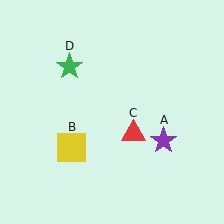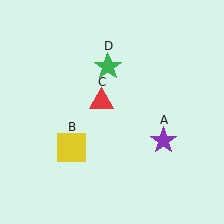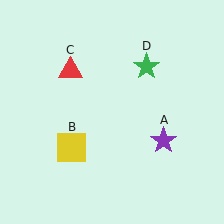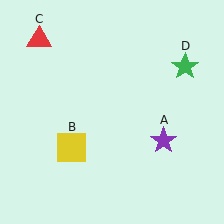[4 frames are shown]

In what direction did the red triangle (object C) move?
The red triangle (object C) moved up and to the left.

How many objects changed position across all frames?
2 objects changed position: red triangle (object C), green star (object D).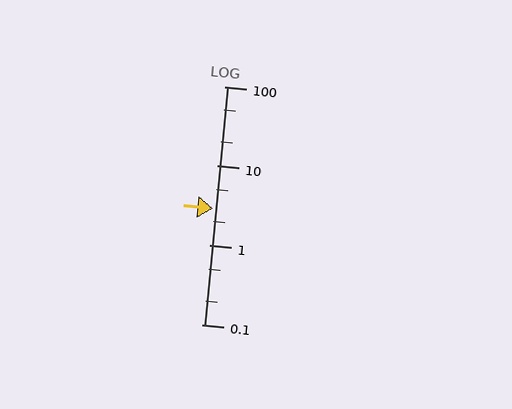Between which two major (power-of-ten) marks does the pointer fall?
The pointer is between 1 and 10.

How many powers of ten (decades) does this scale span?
The scale spans 3 decades, from 0.1 to 100.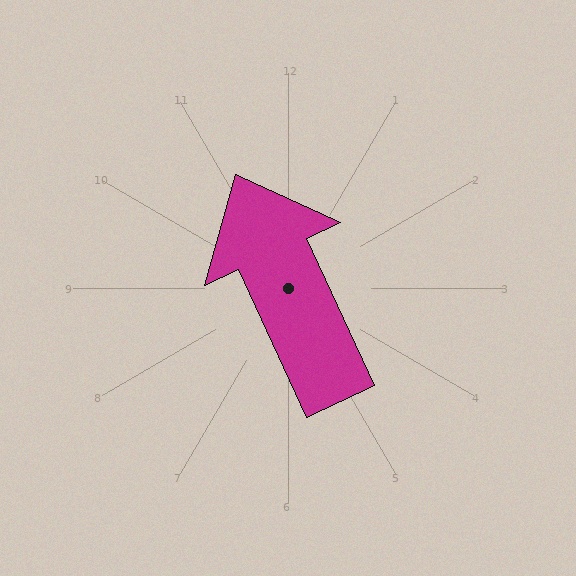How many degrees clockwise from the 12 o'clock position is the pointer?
Approximately 335 degrees.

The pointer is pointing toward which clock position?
Roughly 11 o'clock.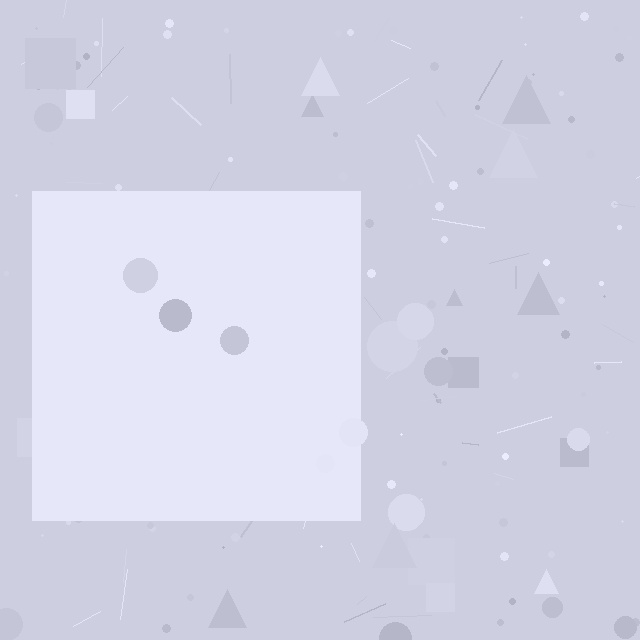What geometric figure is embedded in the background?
A square is embedded in the background.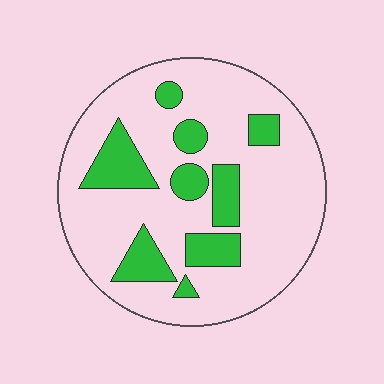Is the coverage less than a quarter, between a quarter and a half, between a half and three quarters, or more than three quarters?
Less than a quarter.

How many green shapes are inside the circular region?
9.